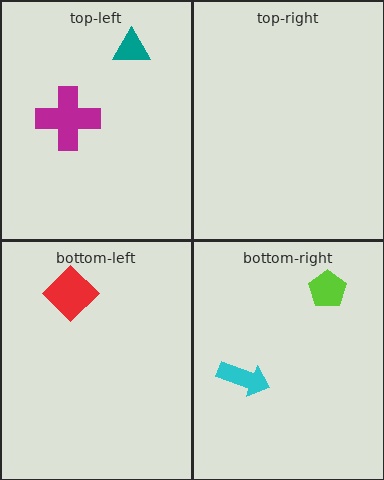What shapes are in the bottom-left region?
The red diamond.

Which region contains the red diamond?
The bottom-left region.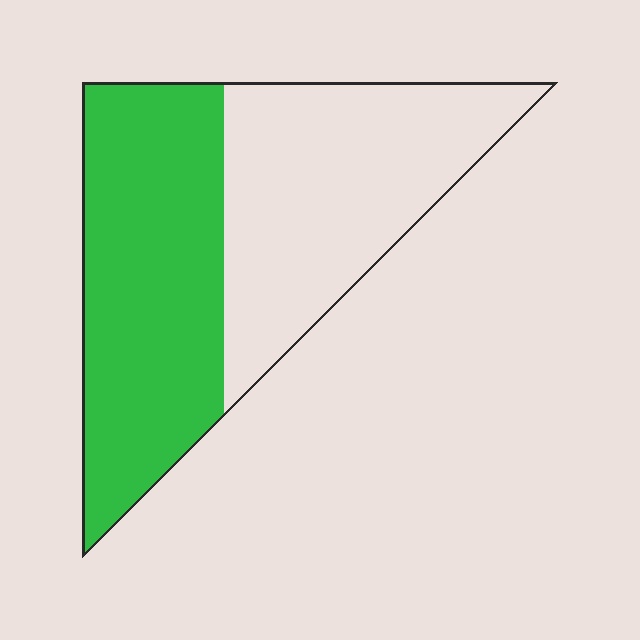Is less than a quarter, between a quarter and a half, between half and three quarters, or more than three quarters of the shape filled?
Between half and three quarters.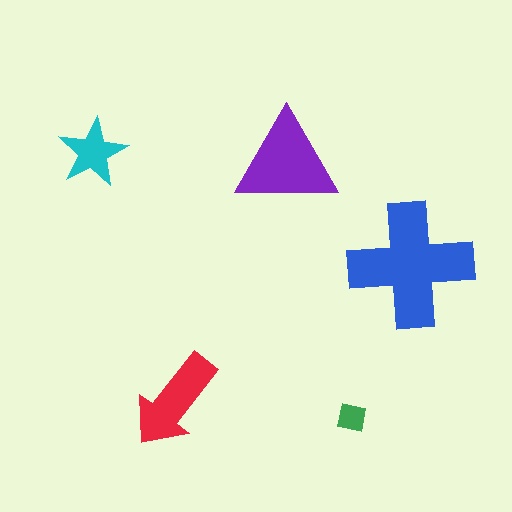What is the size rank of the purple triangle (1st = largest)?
2nd.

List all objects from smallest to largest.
The green square, the cyan star, the red arrow, the purple triangle, the blue cross.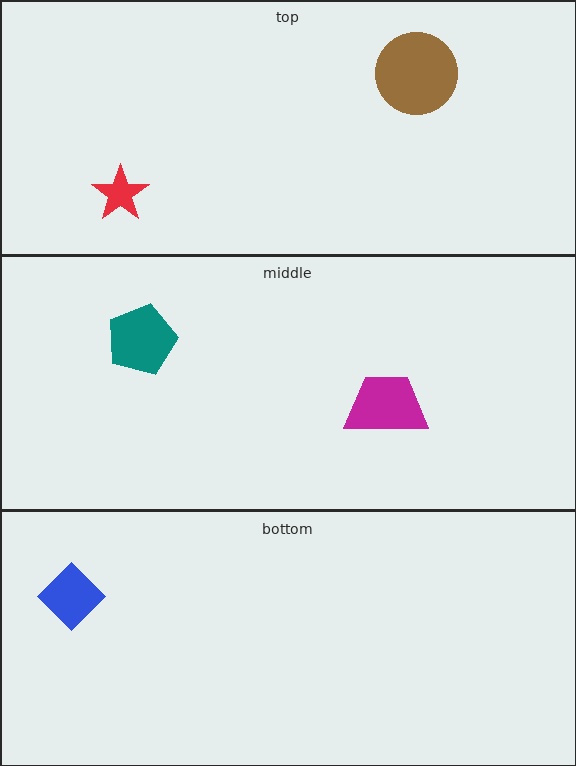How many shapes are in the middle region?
2.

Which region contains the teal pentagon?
The middle region.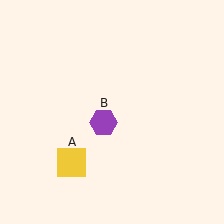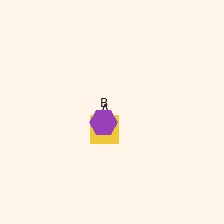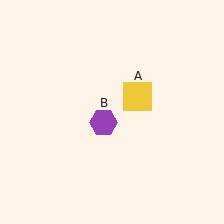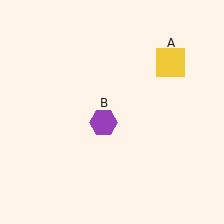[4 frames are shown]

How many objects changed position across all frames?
1 object changed position: yellow square (object A).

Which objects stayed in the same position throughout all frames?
Purple hexagon (object B) remained stationary.